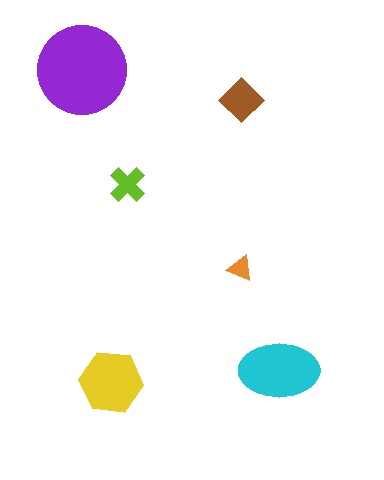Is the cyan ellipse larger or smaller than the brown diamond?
Larger.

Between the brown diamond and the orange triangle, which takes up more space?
The brown diamond.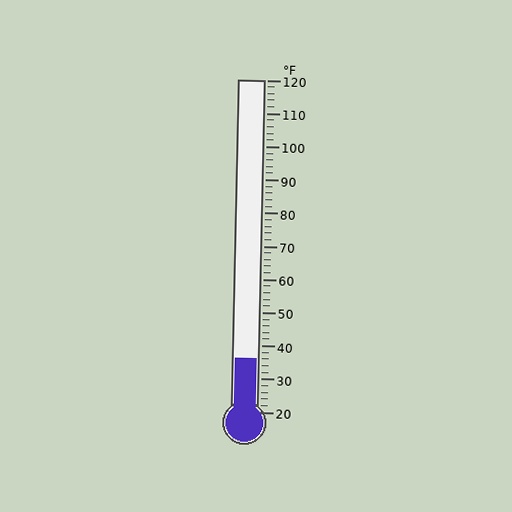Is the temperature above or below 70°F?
The temperature is below 70°F.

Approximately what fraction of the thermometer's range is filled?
The thermometer is filled to approximately 15% of its range.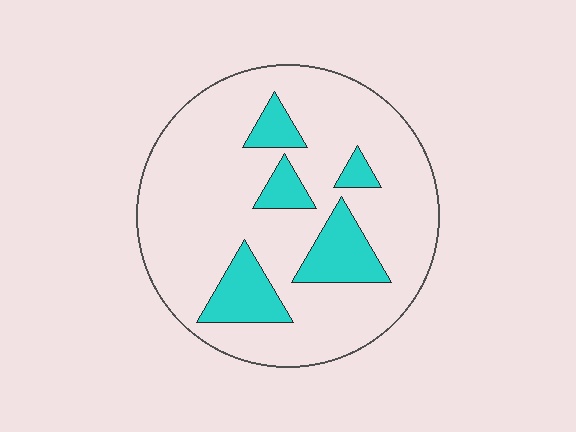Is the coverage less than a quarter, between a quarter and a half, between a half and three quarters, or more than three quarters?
Less than a quarter.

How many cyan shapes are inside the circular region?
5.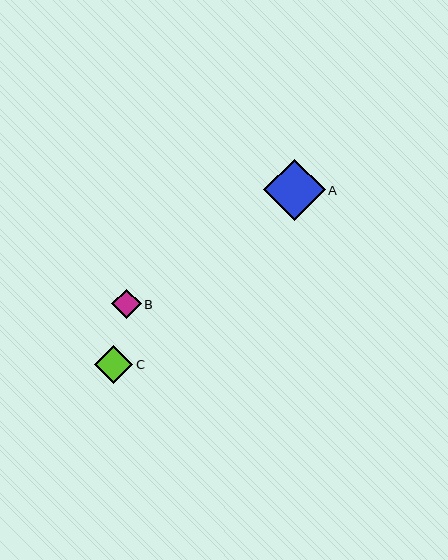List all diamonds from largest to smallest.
From largest to smallest: A, C, B.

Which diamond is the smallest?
Diamond B is the smallest with a size of approximately 30 pixels.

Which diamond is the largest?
Diamond A is the largest with a size of approximately 61 pixels.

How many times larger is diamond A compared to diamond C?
Diamond A is approximately 1.6 times the size of diamond C.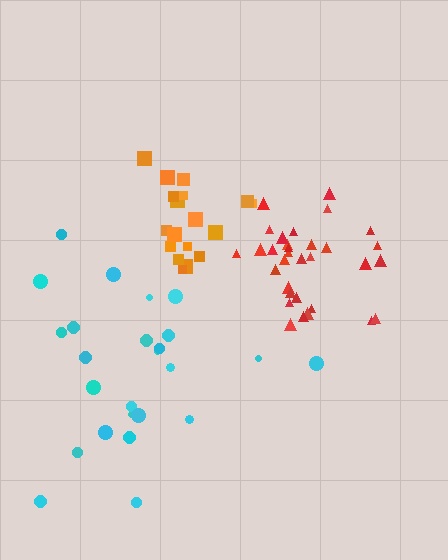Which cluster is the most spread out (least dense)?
Cyan.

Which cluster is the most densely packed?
Red.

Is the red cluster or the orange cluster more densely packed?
Red.